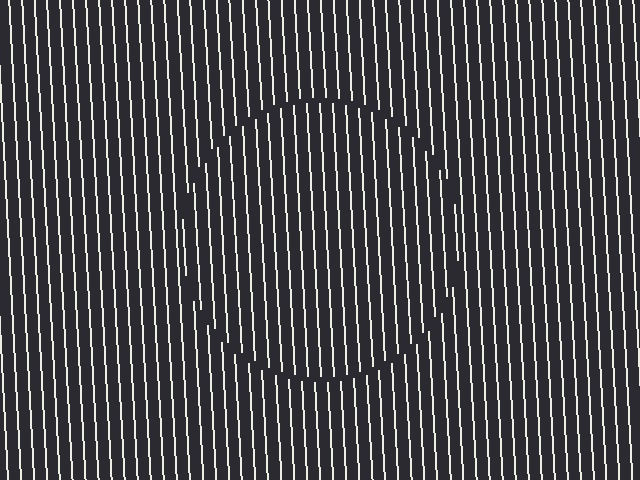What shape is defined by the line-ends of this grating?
An illusory circle. The interior of the shape contains the same grating, shifted by half a period — the contour is defined by the phase discontinuity where line-ends from the inner and outer gratings abut.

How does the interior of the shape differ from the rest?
The interior of the shape contains the same grating, shifted by half a period — the contour is defined by the phase discontinuity where line-ends from the inner and outer gratings abut.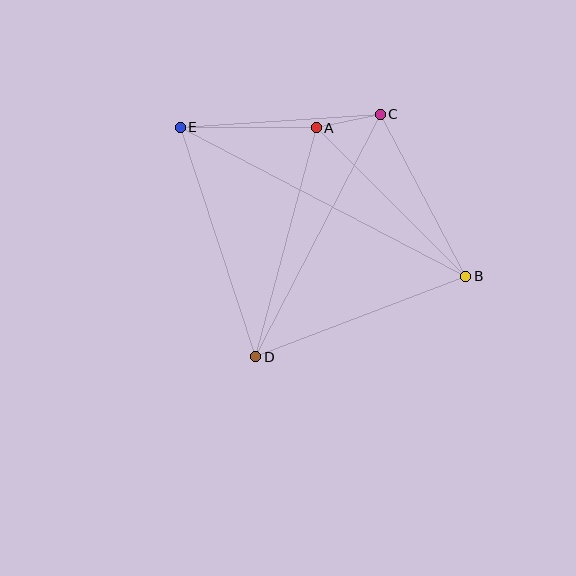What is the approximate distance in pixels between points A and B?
The distance between A and B is approximately 211 pixels.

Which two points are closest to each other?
Points A and C are closest to each other.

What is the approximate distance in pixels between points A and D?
The distance between A and D is approximately 237 pixels.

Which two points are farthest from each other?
Points B and E are farthest from each other.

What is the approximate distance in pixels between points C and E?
The distance between C and E is approximately 201 pixels.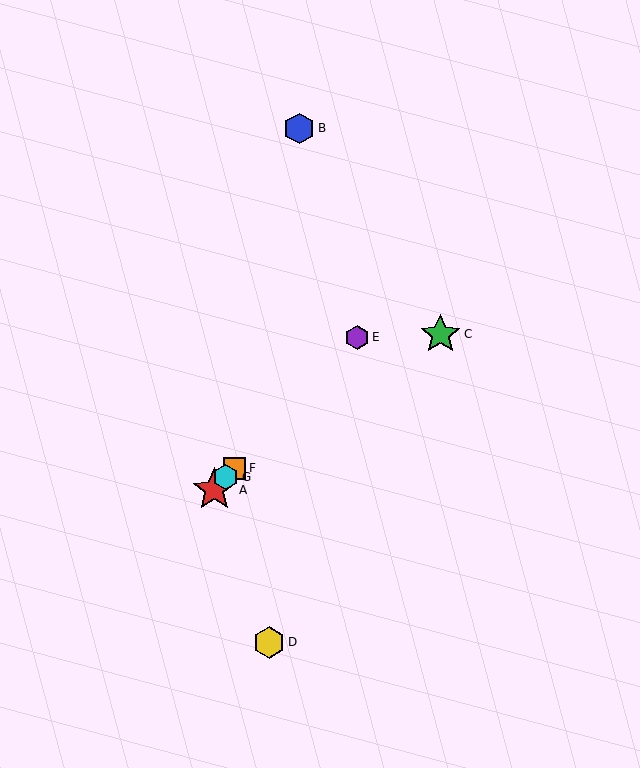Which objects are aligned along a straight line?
Objects A, E, F, G are aligned along a straight line.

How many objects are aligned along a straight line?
4 objects (A, E, F, G) are aligned along a straight line.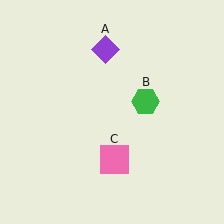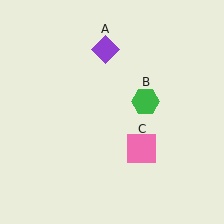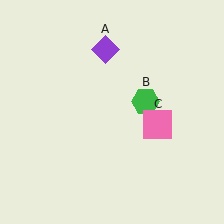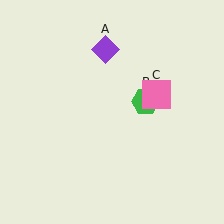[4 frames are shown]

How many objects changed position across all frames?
1 object changed position: pink square (object C).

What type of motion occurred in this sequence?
The pink square (object C) rotated counterclockwise around the center of the scene.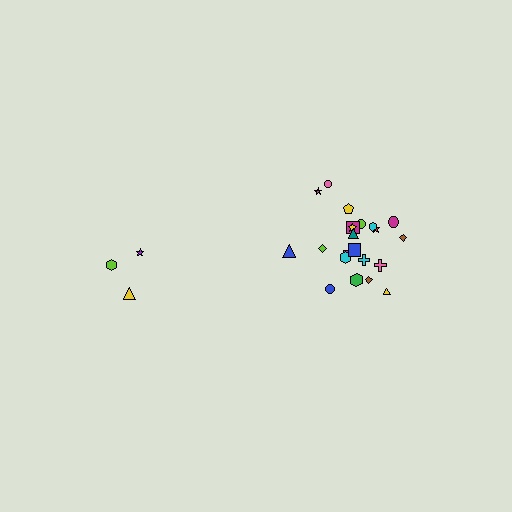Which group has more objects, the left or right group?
The right group.